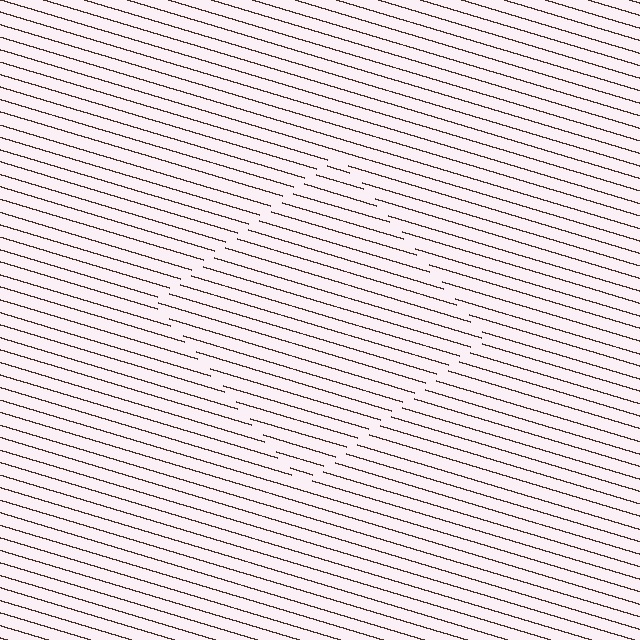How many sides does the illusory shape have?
4 sides — the line-ends trace a square.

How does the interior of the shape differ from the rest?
The interior of the shape contains the same grating, shifted by half a period — the contour is defined by the phase discontinuity where line-ends from the inner and outer gratings abut.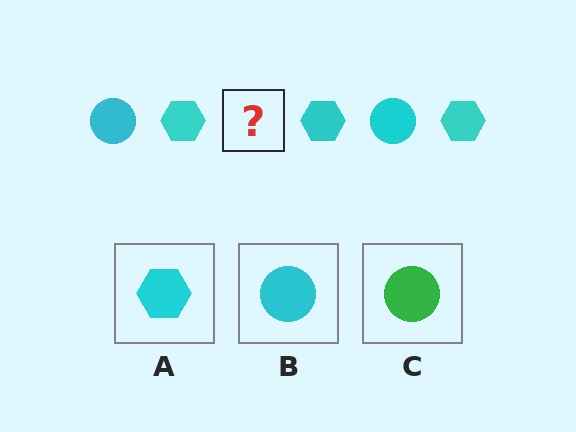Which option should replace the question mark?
Option B.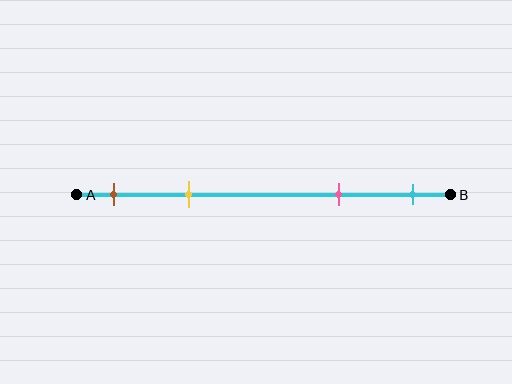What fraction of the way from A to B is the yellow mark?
The yellow mark is approximately 30% (0.3) of the way from A to B.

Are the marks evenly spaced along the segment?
No, the marks are not evenly spaced.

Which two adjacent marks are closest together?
The brown and yellow marks are the closest adjacent pair.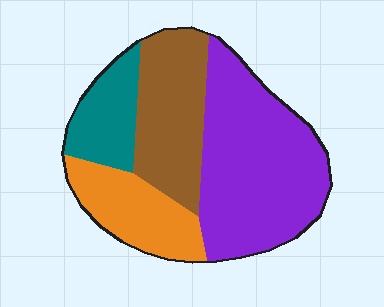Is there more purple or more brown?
Purple.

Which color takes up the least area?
Teal, at roughly 15%.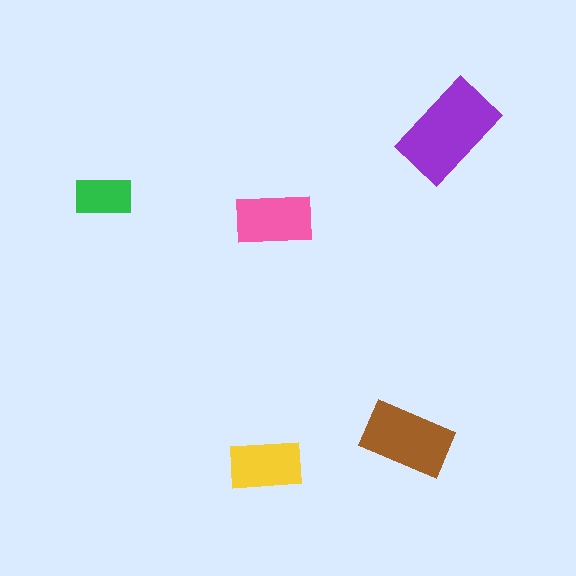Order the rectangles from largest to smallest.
the purple one, the brown one, the pink one, the yellow one, the green one.